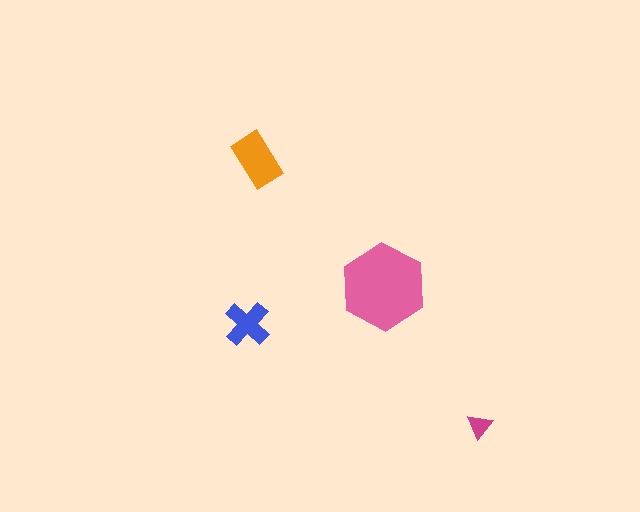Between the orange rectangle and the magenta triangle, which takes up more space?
The orange rectangle.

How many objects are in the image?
There are 4 objects in the image.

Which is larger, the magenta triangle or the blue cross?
The blue cross.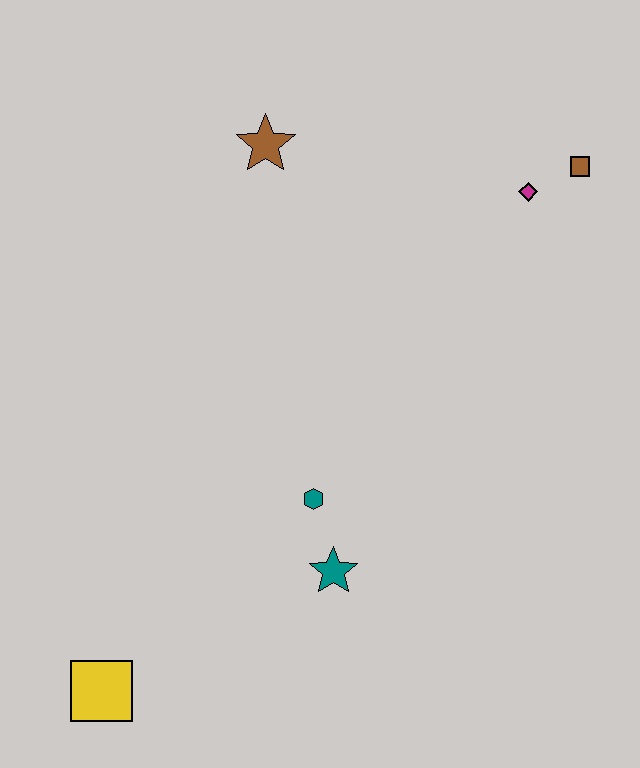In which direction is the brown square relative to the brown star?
The brown square is to the right of the brown star.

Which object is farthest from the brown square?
The yellow square is farthest from the brown square.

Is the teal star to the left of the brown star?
No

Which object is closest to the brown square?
The magenta diamond is closest to the brown square.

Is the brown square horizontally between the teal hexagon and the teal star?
No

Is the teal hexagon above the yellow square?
Yes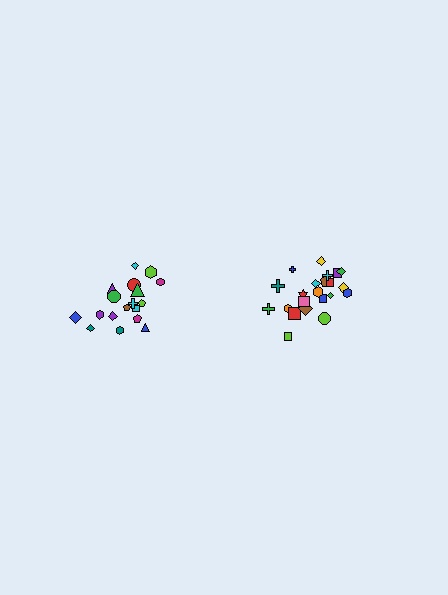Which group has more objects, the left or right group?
The right group.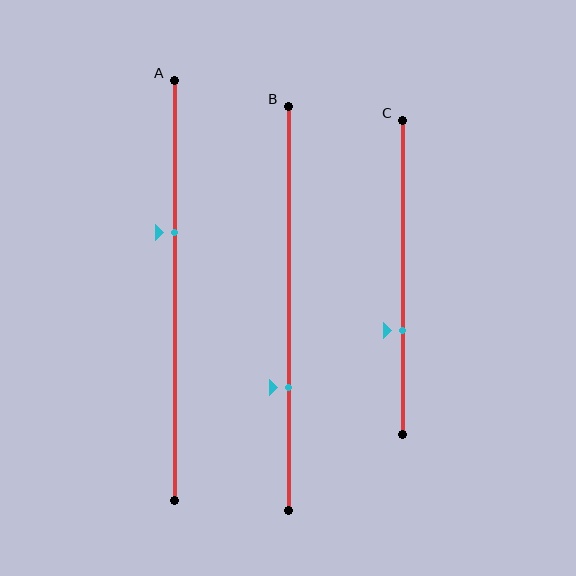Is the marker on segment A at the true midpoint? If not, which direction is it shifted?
No, the marker on segment A is shifted upward by about 14% of the segment length.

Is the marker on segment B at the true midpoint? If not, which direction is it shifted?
No, the marker on segment B is shifted downward by about 20% of the segment length.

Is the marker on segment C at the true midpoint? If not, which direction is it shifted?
No, the marker on segment C is shifted downward by about 17% of the segment length.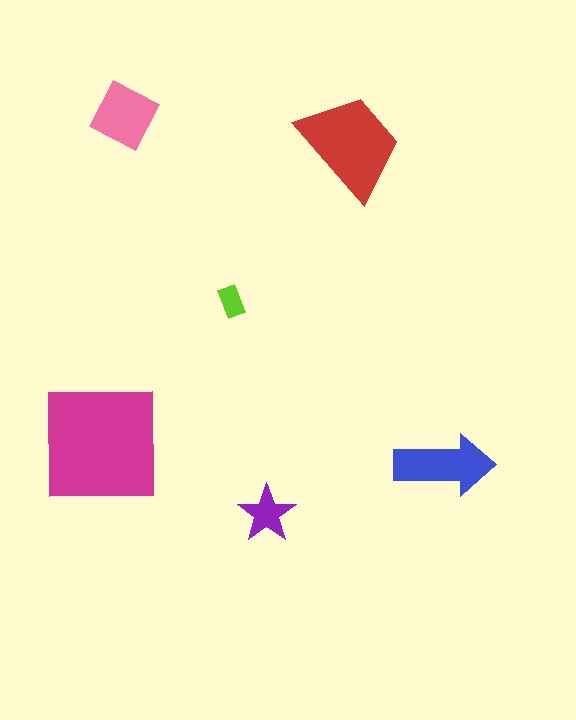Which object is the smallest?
The lime rectangle.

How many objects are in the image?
There are 6 objects in the image.